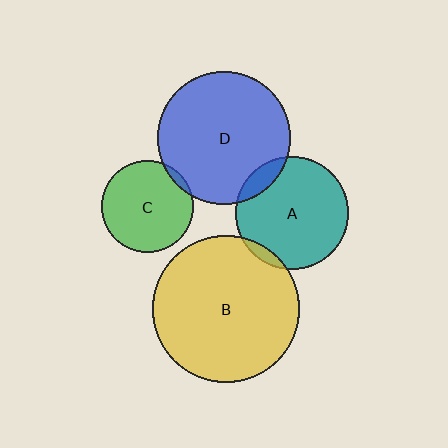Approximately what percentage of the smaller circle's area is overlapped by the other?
Approximately 5%.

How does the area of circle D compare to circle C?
Approximately 2.1 times.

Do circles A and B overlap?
Yes.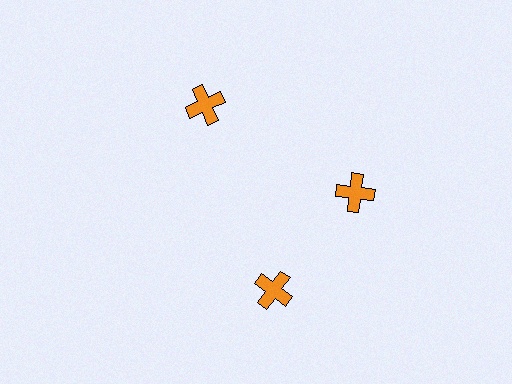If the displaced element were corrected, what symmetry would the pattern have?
It would have 3-fold rotational symmetry — the pattern would map onto itself every 120 degrees.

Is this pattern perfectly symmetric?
No. The 3 orange crosses are arranged in a ring, but one element near the 7 o'clock position is rotated out of alignment along the ring, breaking the 3-fold rotational symmetry.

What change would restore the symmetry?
The symmetry would be restored by rotating it back into even spacing with its neighbors so that all 3 crosses sit at equal angles and equal distance from the center.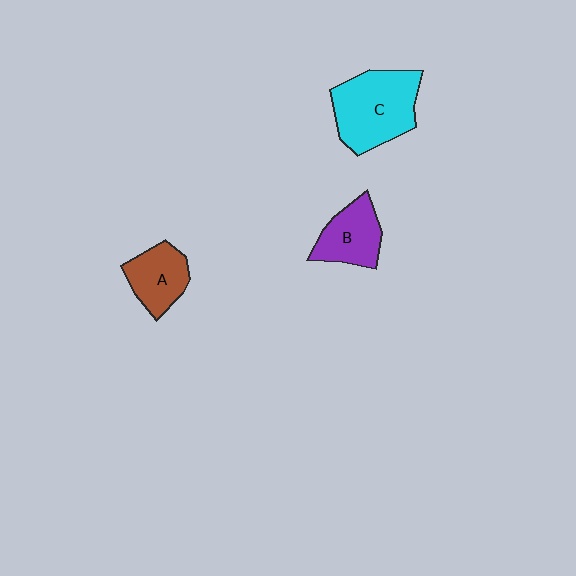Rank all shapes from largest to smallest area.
From largest to smallest: C (cyan), B (purple), A (brown).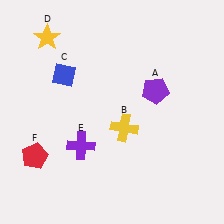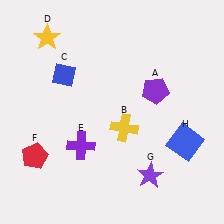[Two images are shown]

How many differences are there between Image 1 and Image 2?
There are 2 differences between the two images.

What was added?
A purple star (G), a blue square (H) were added in Image 2.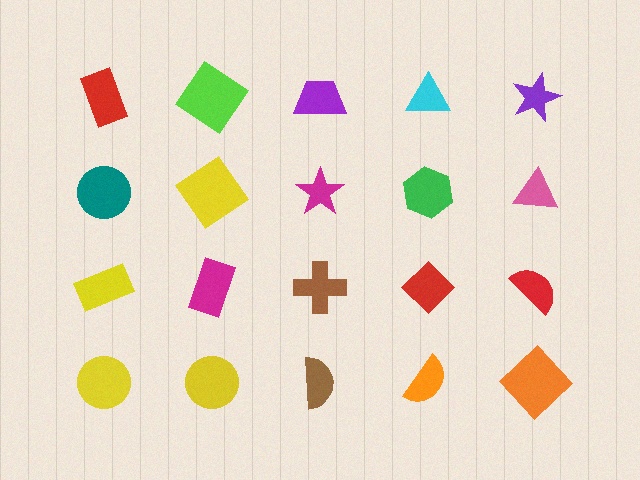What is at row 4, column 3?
A brown semicircle.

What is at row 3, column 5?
A red semicircle.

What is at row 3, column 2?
A magenta rectangle.